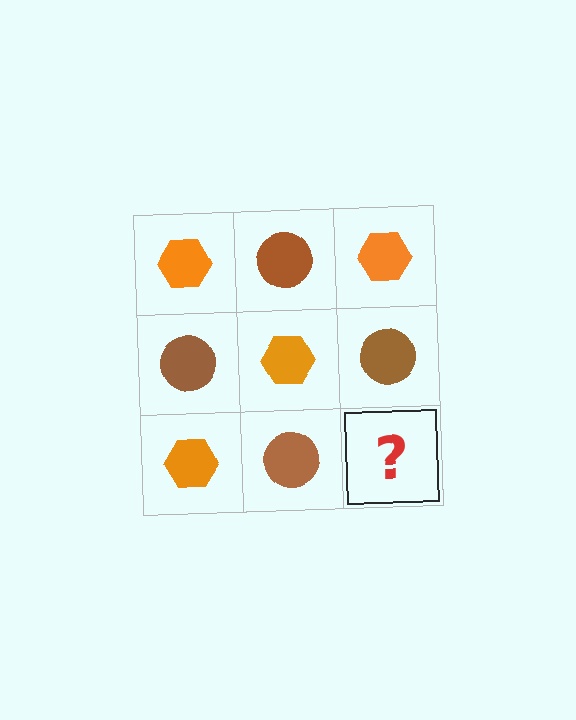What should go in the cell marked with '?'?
The missing cell should contain an orange hexagon.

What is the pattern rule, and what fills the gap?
The rule is that it alternates orange hexagon and brown circle in a checkerboard pattern. The gap should be filled with an orange hexagon.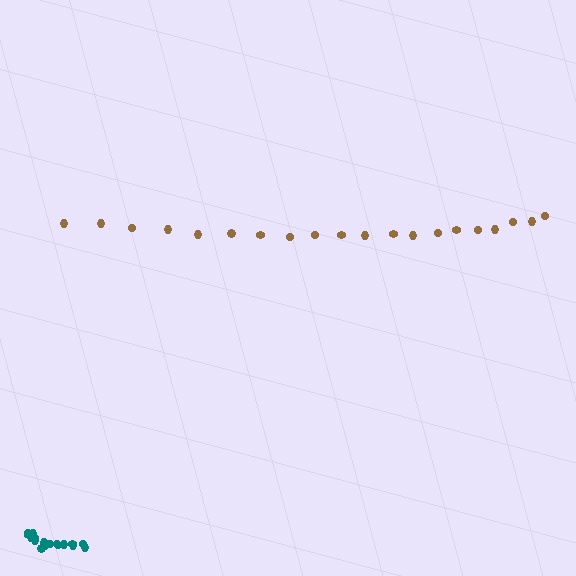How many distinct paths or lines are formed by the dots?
There are 2 distinct paths.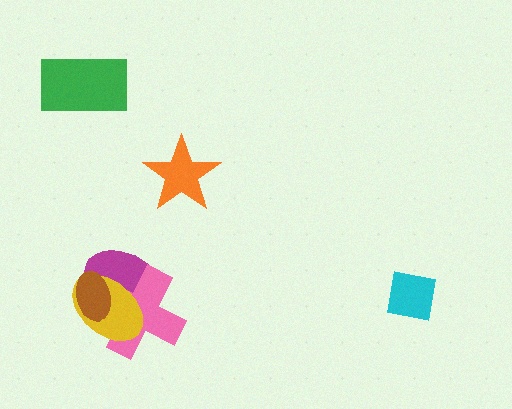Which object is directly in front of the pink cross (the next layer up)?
The yellow ellipse is directly in front of the pink cross.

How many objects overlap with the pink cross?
3 objects overlap with the pink cross.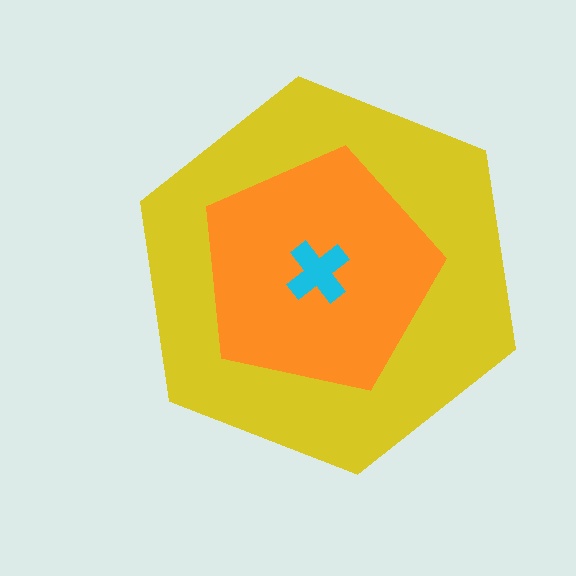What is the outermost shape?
The yellow hexagon.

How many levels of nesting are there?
3.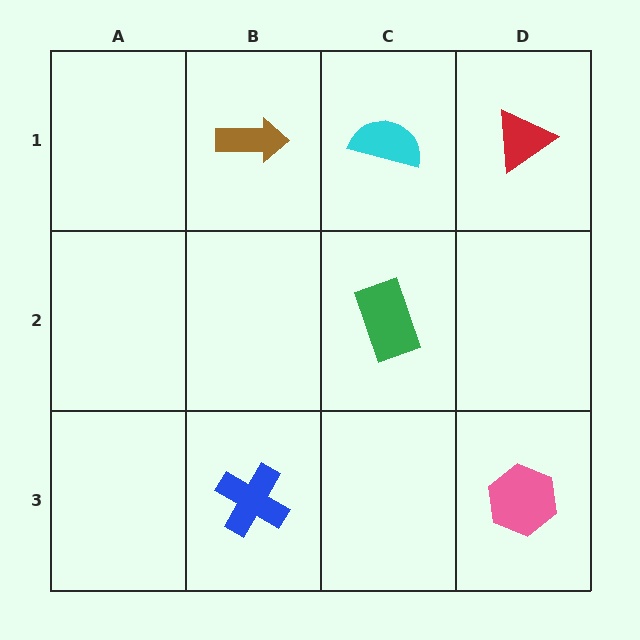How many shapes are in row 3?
2 shapes.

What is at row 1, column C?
A cyan semicircle.